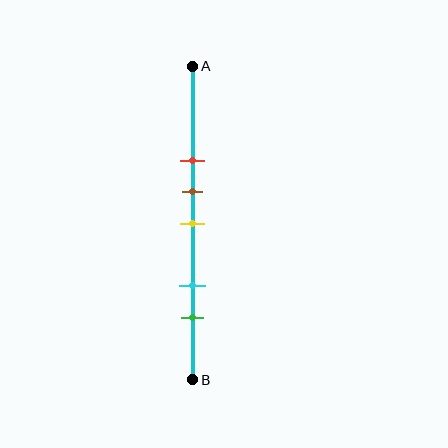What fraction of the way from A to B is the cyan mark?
The cyan mark is approximately 70% (0.7) of the way from A to B.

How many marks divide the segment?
There are 5 marks dividing the segment.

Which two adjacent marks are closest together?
The brown and yellow marks are the closest adjacent pair.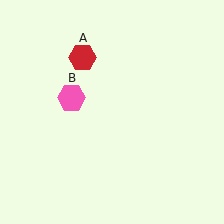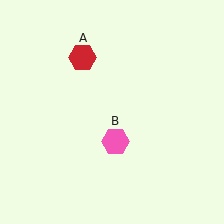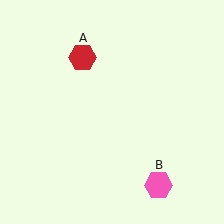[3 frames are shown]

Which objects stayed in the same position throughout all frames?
Red hexagon (object A) remained stationary.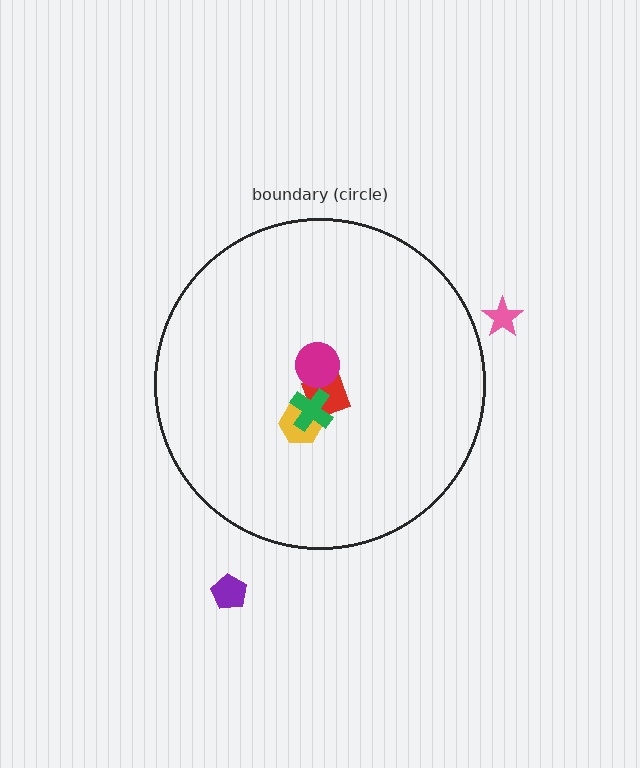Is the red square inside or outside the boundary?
Inside.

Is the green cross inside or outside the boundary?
Inside.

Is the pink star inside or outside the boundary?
Outside.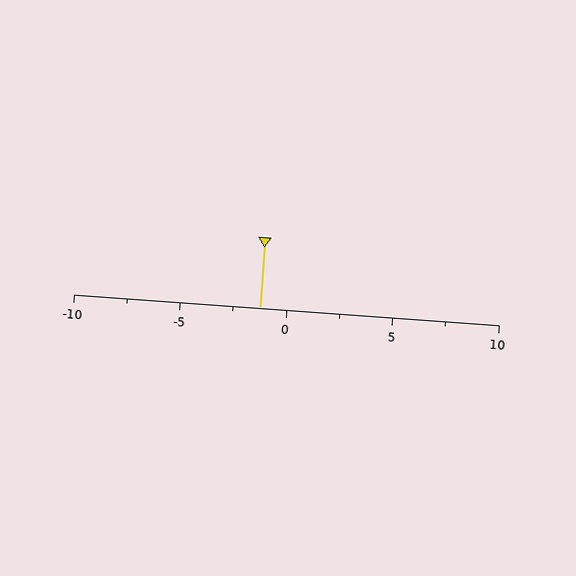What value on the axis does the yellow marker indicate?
The marker indicates approximately -1.2.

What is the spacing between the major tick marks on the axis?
The major ticks are spaced 5 apart.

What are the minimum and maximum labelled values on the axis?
The axis runs from -10 to 10.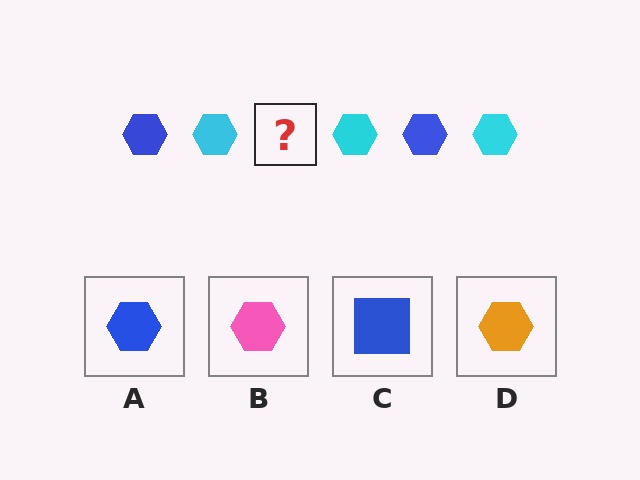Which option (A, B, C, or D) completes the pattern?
A.